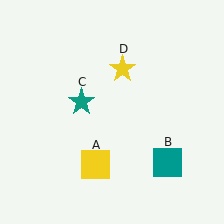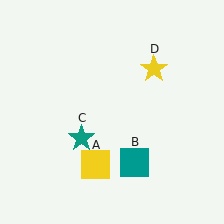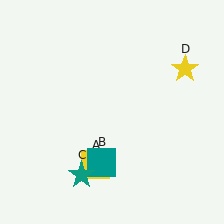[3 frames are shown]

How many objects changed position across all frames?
3 objects changed position: teal square (object B), teal star (object C), yellow star (object D).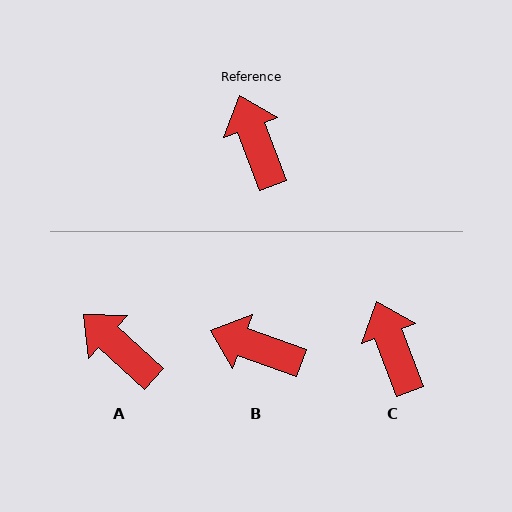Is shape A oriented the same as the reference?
No, it is off by about 27 degrees.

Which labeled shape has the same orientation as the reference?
C.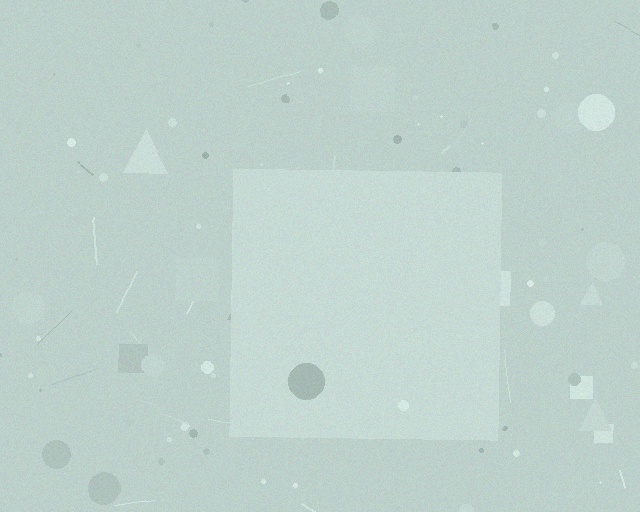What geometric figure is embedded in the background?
A square is embedded in the background.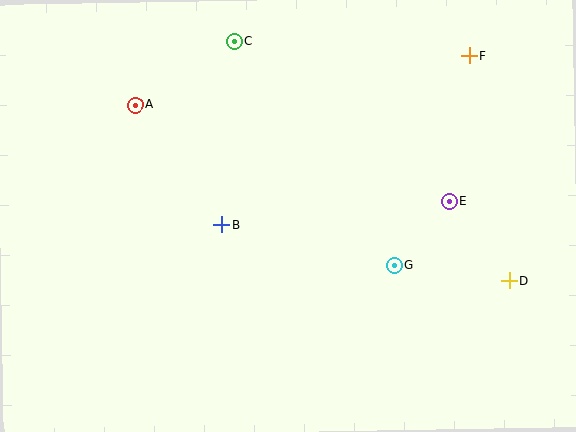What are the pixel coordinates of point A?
Point A is at (135, 105).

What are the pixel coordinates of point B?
Point B is at (222, 225).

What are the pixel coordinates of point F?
Point F is at (469, 56).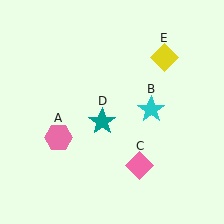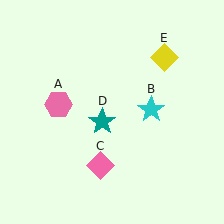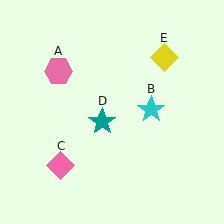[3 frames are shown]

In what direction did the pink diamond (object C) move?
The pink diamond (object C) moved left.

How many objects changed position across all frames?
2 objects changed position: pink hexagon (object A), pink diamond (object C).